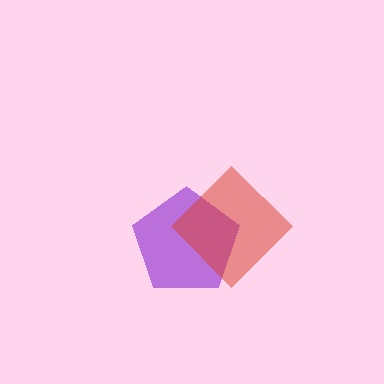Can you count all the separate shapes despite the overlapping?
Yes, there are 2 separate shapes.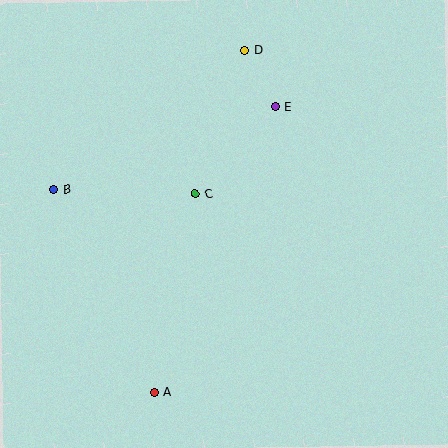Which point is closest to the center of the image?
Point C at (195, 194) is closest to the center.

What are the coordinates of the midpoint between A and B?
The midpoint between A and B is at (104, 291).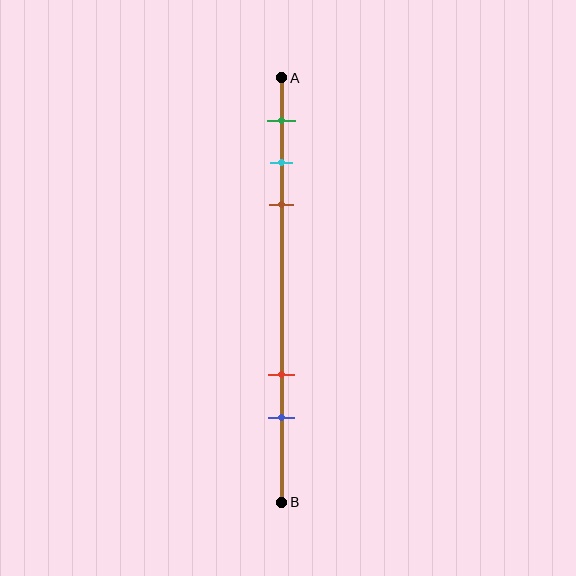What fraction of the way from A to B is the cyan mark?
The cyan mark is approximately 20% (0.2) of the way from A to B.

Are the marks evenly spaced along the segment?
No, the marks are not evenly spaced.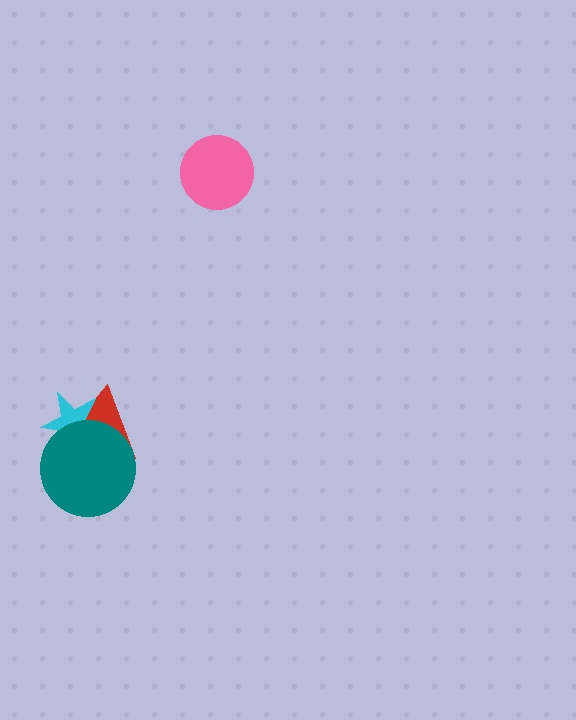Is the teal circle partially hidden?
No, no other shape covers it.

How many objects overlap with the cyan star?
2 objects overlap with the cyan star.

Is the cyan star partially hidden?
Yes, it is partially covered by another shape.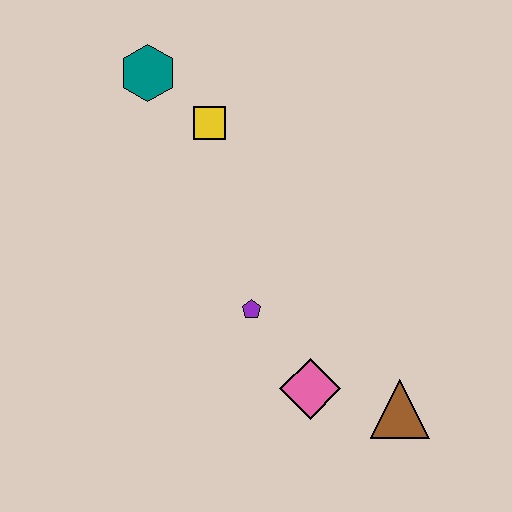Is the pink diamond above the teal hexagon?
No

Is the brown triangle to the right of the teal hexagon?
Yes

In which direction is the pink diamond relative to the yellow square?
The pink diamond is below the yellow square.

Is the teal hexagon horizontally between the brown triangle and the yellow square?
No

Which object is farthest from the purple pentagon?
The teal hexagon is farthest from the purple pentagon.